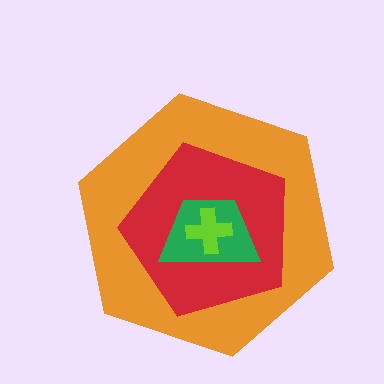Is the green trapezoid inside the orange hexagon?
Yes.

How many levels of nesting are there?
4.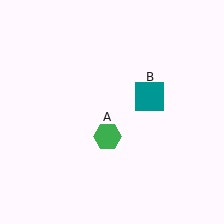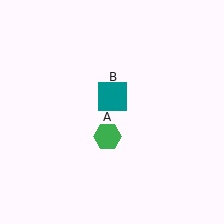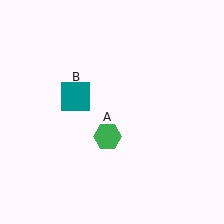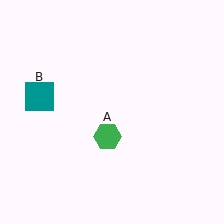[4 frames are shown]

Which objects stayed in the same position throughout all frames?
Green hexagon (object A) remained stationary.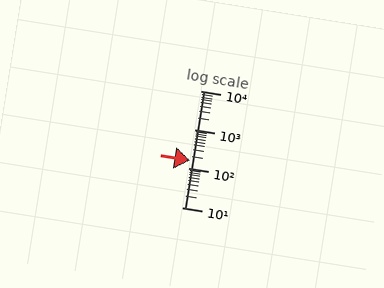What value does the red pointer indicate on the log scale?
The pointer indicates approximately 160.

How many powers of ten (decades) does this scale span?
The scale spans 3 decades, from 10 to 10000.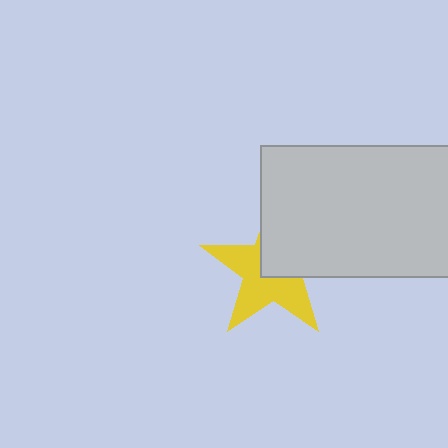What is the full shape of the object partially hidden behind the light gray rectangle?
The partially hidden object is a yellow star.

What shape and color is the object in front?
The object in front is a light gray rectangle.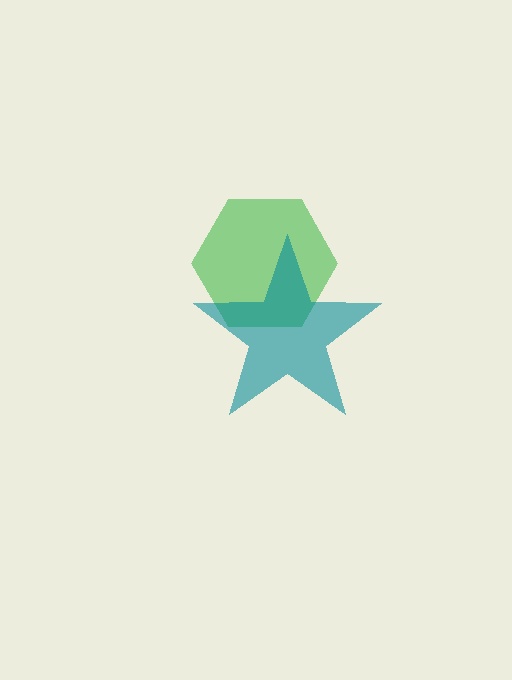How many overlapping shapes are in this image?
There are 2 overlapping shapes in the image.